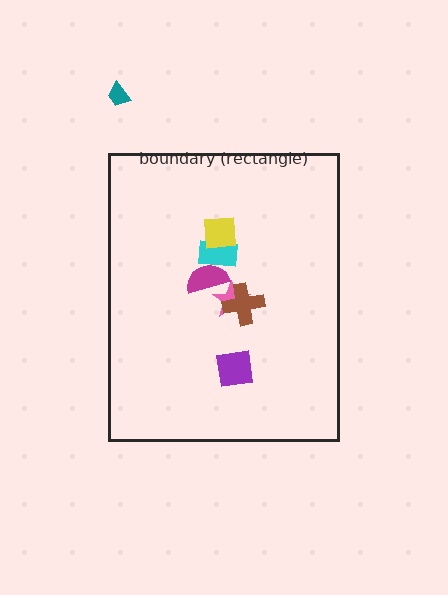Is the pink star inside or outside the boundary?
Inside.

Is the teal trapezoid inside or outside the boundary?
Outside.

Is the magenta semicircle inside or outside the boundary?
Inside.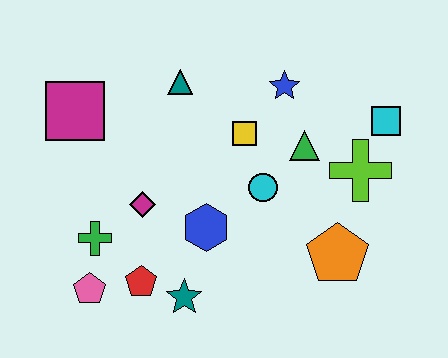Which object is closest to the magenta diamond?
The green cross is closest to the magenta diamond.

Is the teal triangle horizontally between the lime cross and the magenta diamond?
Yes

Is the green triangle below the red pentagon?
No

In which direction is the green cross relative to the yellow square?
The green cross is to the left of the yellow square.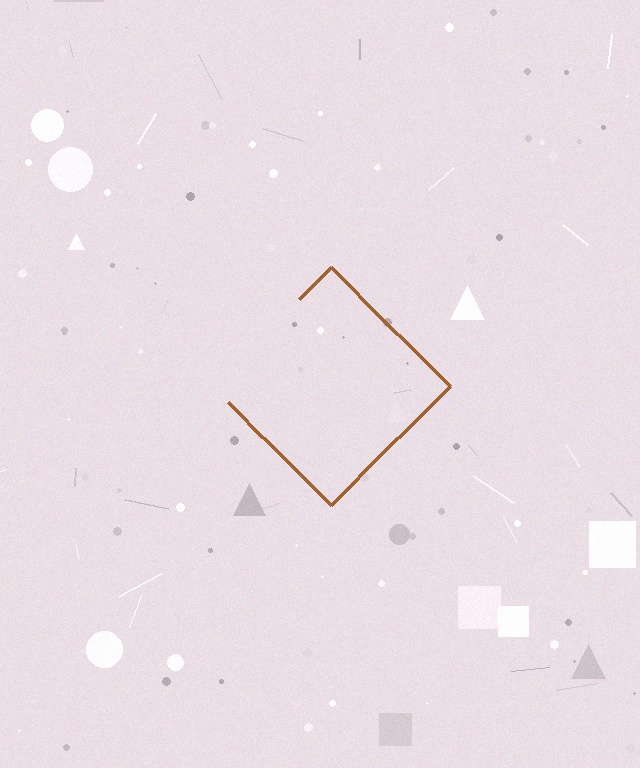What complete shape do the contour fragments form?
The contour fragments form a diamond.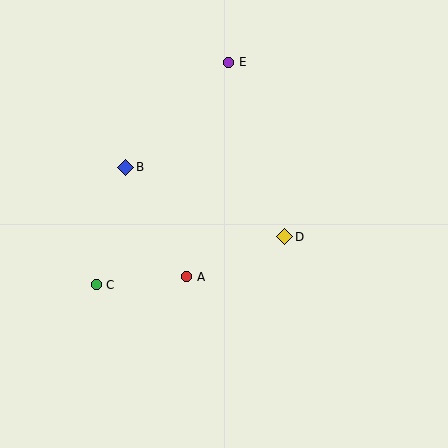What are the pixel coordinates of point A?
Point A is at (187, 277).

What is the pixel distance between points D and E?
The distance between D and E is 183 pixels.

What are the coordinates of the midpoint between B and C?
The midpoint between B and C is at (111, 226).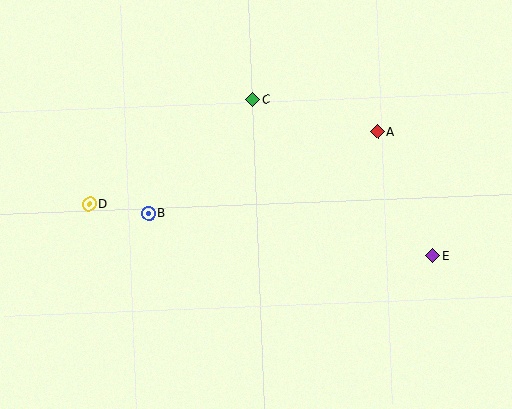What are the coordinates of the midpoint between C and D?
The midpoint between C and D is at (171, 152).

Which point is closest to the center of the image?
Point C at (253, 100) is closest to the center.